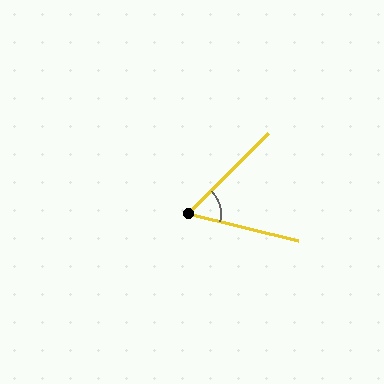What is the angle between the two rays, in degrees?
Approximately 59 degrees.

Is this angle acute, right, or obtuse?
It is acute.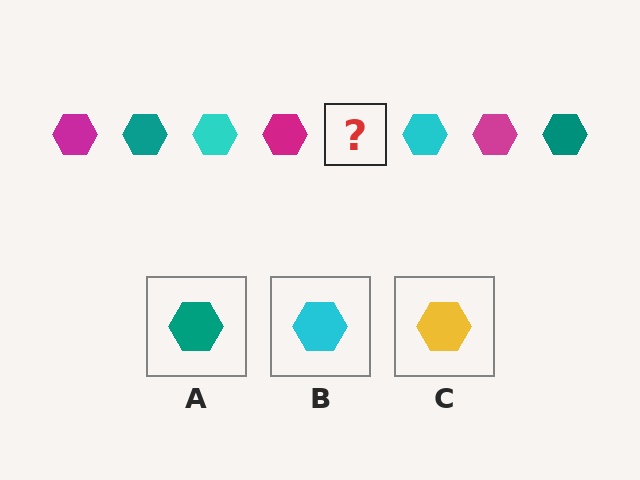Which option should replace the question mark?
Option A.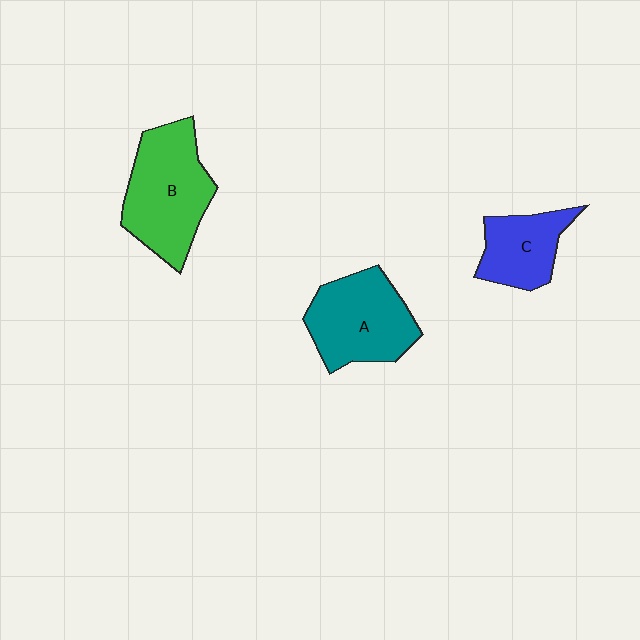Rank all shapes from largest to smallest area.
From largest to smallest: B (green), A (teal), C (blue).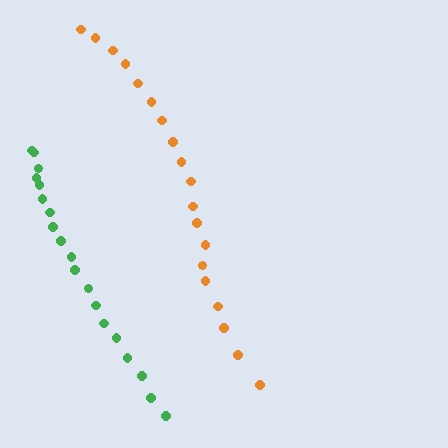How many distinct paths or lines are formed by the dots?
There are 2 distinct paths.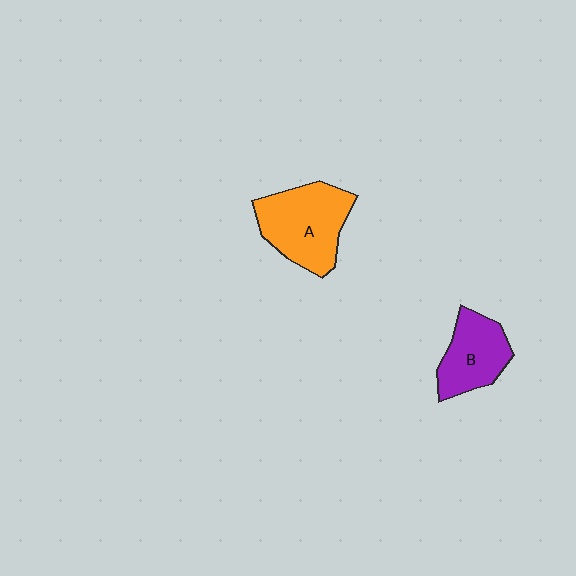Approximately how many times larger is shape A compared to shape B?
Approximately 1.4 times.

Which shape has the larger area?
Shape A (orange).